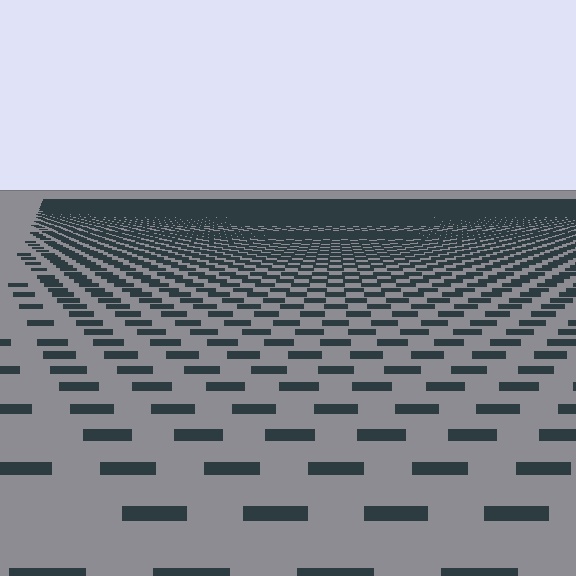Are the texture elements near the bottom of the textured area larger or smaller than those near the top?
Larger. Near the bottom, elements are closer to the viewer and appear at a bigger on-screen size.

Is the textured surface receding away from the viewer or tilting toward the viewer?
The surface is receding away from the viewer. Texture elements get smaller and denser toward the top.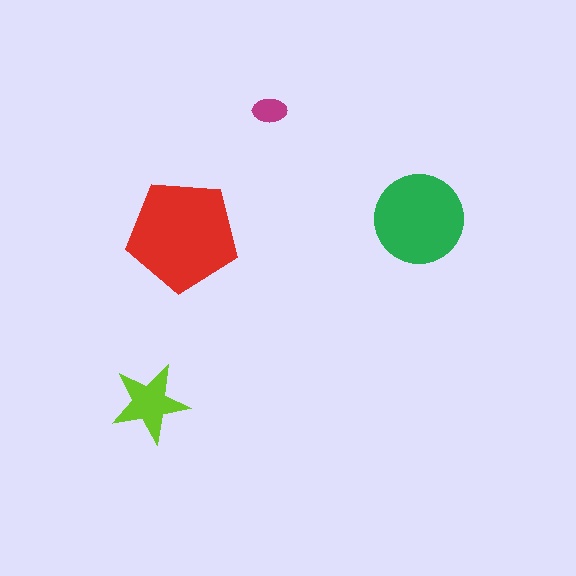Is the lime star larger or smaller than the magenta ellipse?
Larger.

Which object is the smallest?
The magenta ellipse.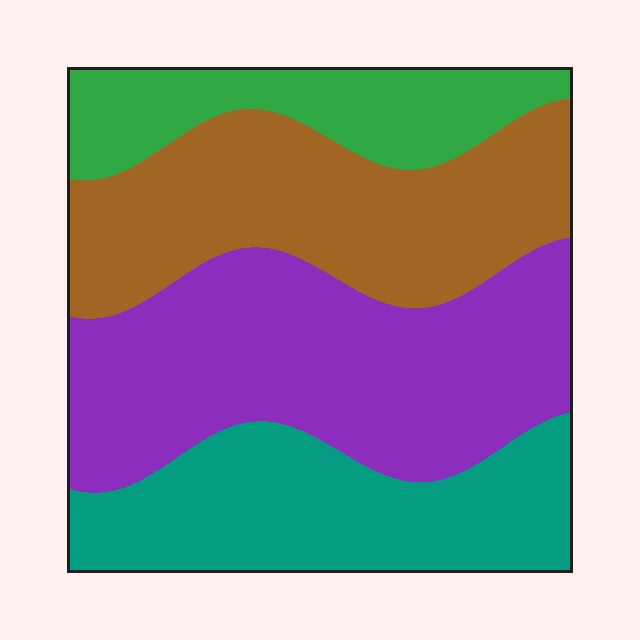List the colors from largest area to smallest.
From largest to smallest: purple, brown, teal, green.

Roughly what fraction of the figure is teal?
Teal covers 23% of the figure.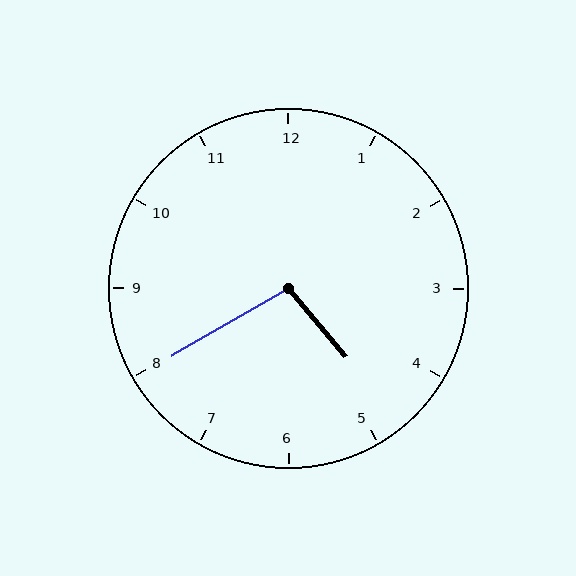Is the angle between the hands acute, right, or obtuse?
It is obtuse.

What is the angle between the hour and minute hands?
Approximately 100 degrees.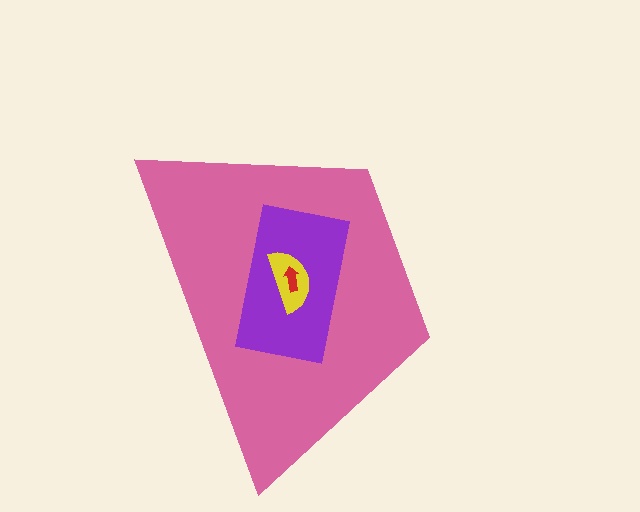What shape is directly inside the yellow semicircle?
The red arrow.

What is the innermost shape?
The red arrow.